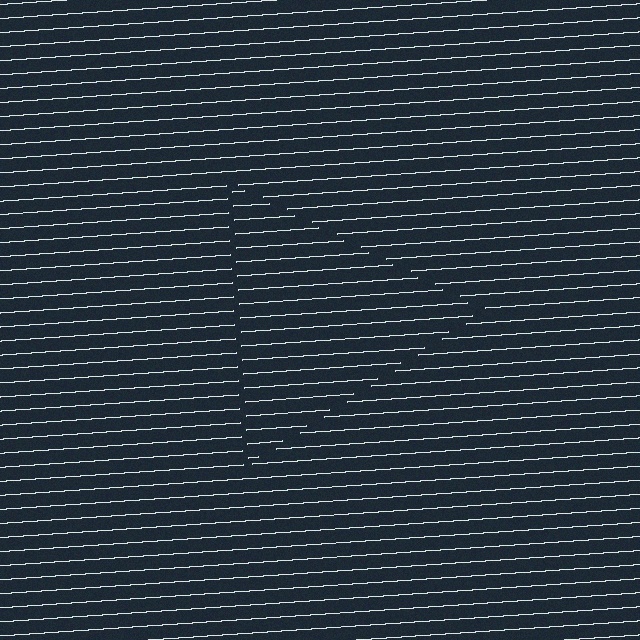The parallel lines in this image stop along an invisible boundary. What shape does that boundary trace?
An illusory triangle. The interior of the shape contains the same grating, shifted by half a period — the contour is defined by the phase discontinuity where line-ends from the inner and outer gratings abut.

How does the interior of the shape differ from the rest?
The interior of the shape contains the same grating, shifted by half a period — the contour is defined by the phase discontinuity where line-ends from the inner and outer gratings abut.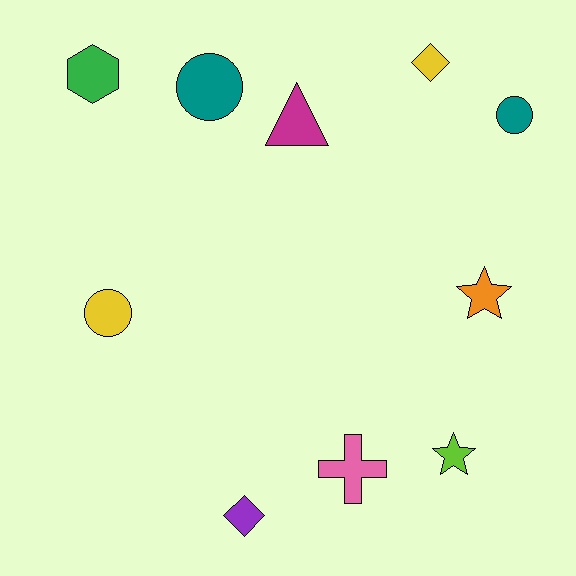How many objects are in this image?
There are 10 objects.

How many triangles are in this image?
There is 1 triangle.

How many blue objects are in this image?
There are no blue objects.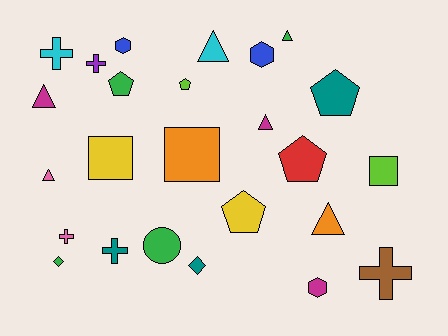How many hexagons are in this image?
There are 3 hexagons.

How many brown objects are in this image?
There is 1 brown object.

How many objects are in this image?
There are 25 objects.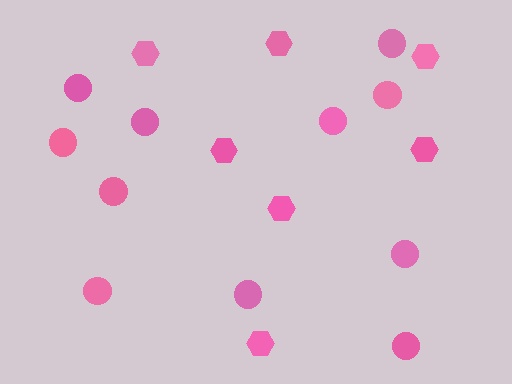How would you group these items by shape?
There are 2 groups: one group of hexagons (7) and one group of circles (11).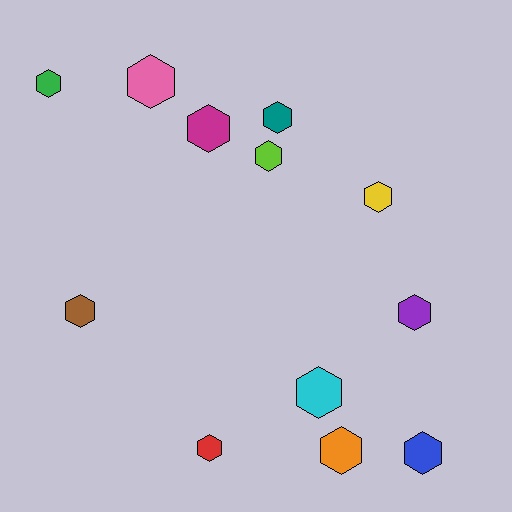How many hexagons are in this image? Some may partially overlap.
There are 12 hexagons.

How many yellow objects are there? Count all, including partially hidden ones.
There is 1 yellow object.